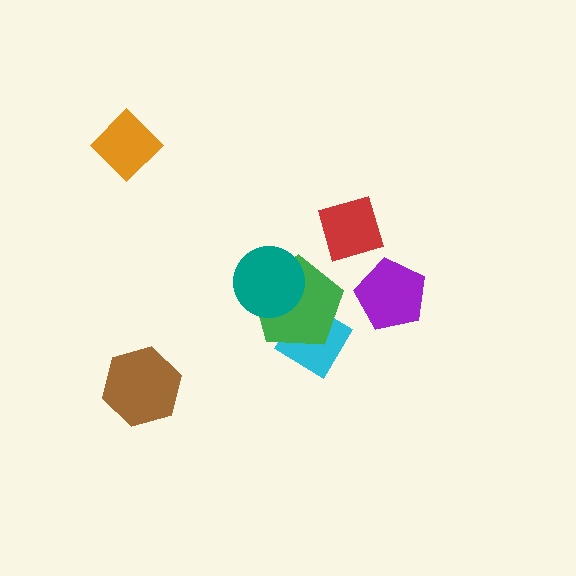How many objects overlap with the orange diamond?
0 objects overlap with the orange diamond.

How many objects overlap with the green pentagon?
2 objects overlap with the green pentagon.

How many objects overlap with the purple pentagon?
0 objects overlap with the purple pentagon.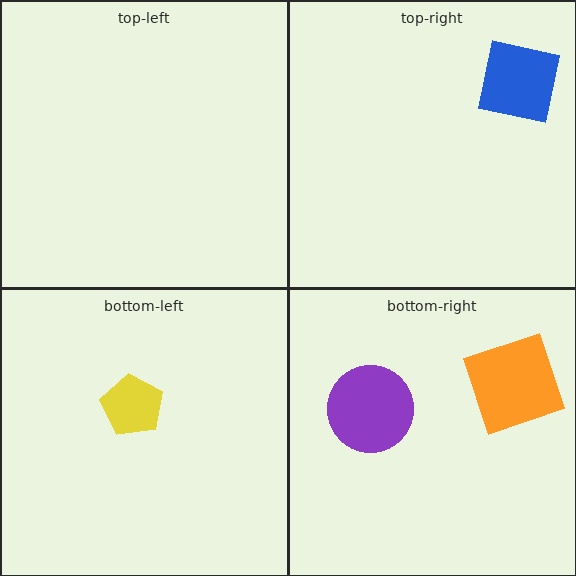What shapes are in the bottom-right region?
The purple circle, the orange square.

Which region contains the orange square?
The bottom-right region.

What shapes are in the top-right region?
The blue square.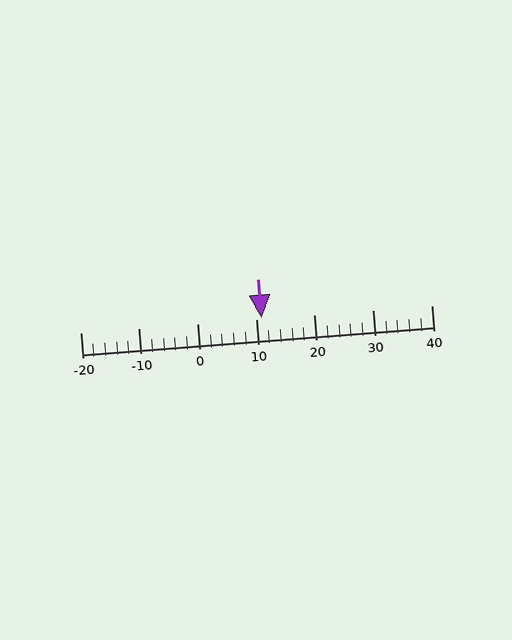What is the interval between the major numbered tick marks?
The major tick marks are spaced 10 units apart.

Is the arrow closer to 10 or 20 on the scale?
The arrow is closer to 10.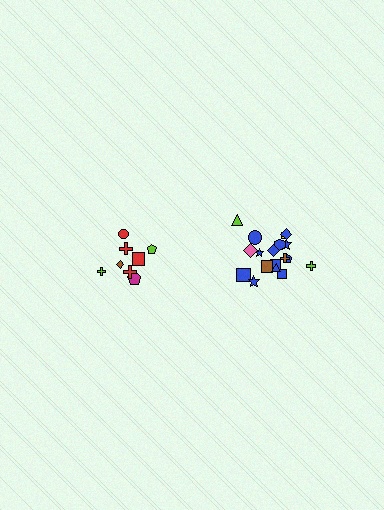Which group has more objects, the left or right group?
The right group.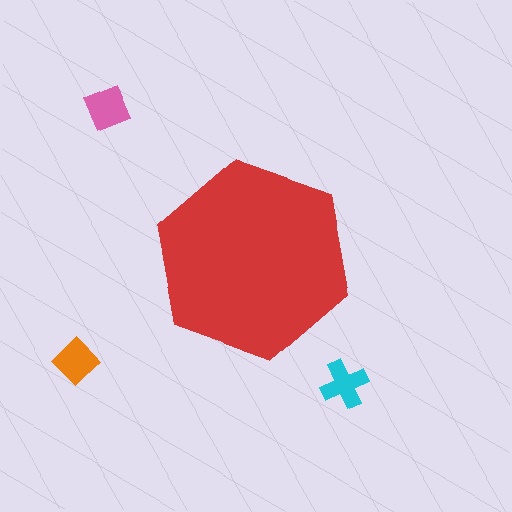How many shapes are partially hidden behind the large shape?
0 shapes are partially hidden.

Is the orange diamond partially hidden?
No, the orange diamond is fully visible.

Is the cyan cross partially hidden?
No, the cyan cross is fully visible.